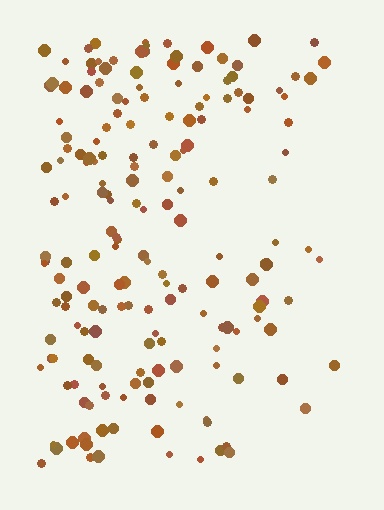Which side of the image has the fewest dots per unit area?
The right.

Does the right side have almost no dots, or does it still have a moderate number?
Still a moderate number, just noticeably fewer than the left.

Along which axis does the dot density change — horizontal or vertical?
Horizontal.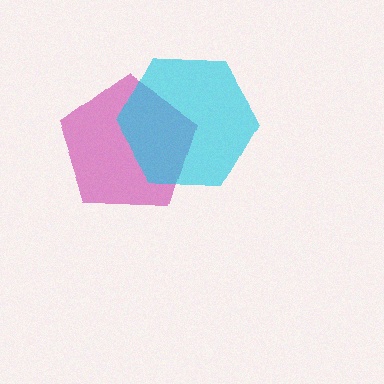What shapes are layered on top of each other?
The layered shapes are: a magenta pentagon, a cyan hexagon.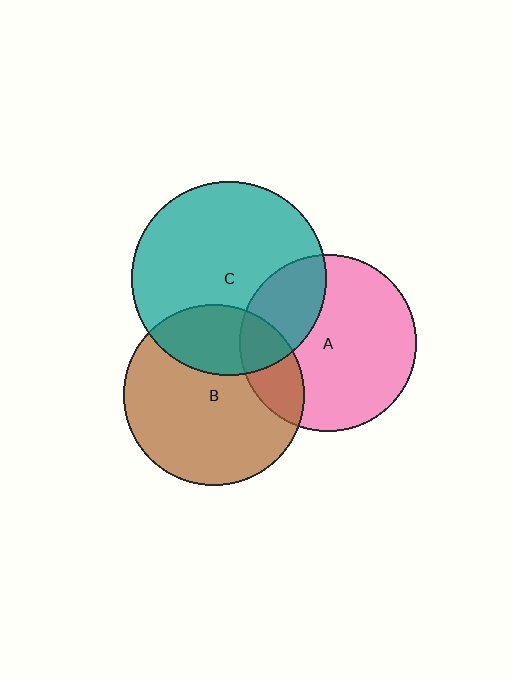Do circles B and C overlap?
Yes.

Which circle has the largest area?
Circle C (teal).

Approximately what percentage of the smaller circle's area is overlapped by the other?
Approximately 30%.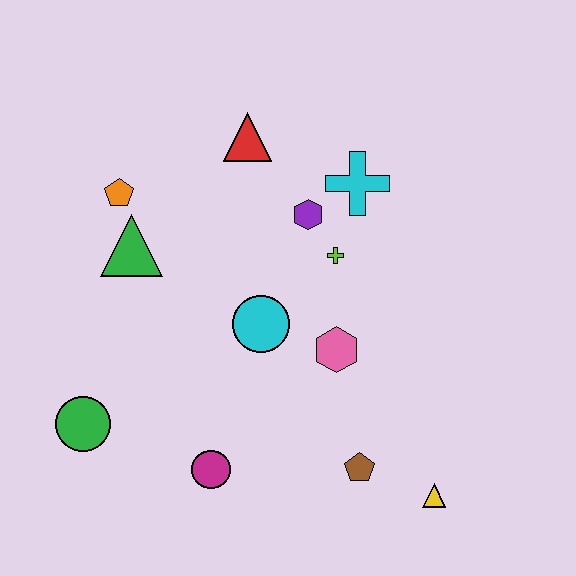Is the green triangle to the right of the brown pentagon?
No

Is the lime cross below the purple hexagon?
Yes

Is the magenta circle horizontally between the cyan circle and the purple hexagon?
No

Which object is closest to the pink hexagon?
The cyan circle is closest to the pink hexagon.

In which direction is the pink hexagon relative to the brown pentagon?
The pink hexagon is above the brown pentagon.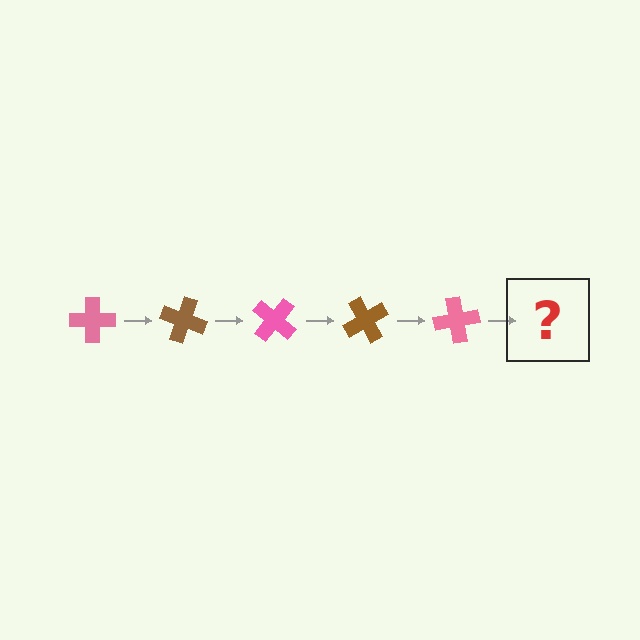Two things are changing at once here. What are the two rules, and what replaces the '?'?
The two rules are that it rotates 20 degrees each step and the color cycles through pink and brown. The '?' should be a brown cross, rotated 100 degrees from the start.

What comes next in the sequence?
The next element should be a brown cross, rotated 100 degrees from the start.